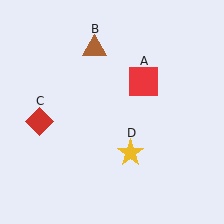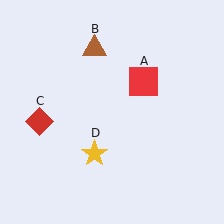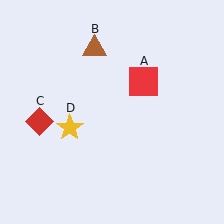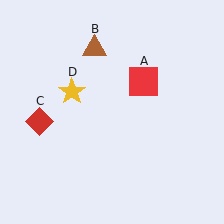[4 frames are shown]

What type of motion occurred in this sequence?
The yellow star (object D) rotated clockwise around the center of the scene.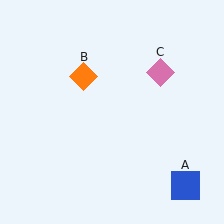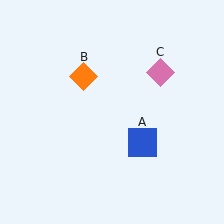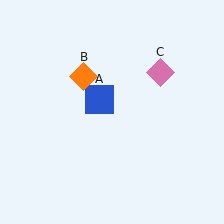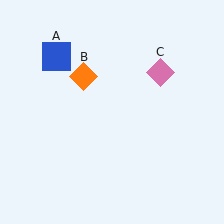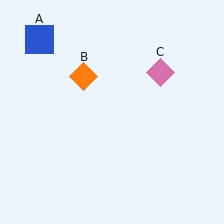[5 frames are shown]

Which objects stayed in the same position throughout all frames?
Orange diamond (object B) and pink diamond (object C) remained stationary.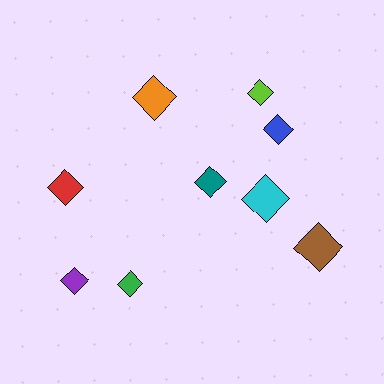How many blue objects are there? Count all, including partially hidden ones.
There is 1 blue object.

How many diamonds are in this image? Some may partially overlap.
There are 9 diamonds.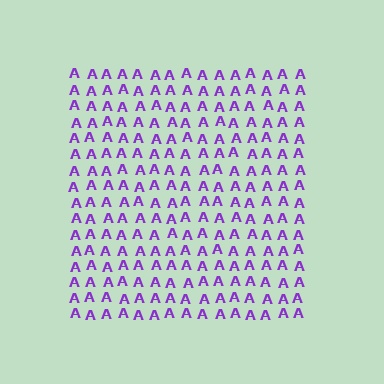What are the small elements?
The small elements are letter A's.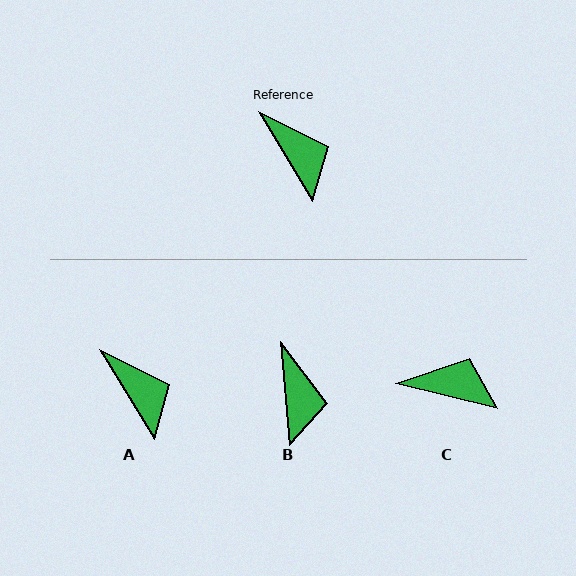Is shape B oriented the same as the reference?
No, it is off by about 26 degrees.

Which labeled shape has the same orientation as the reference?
A.